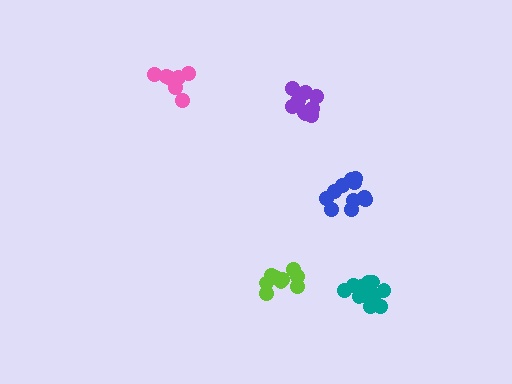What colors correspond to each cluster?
The clusters are colored: pink, lime, purple, teal, blue.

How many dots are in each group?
Group 1: 8 dots, Group 2: 9 dots, Group 3: 10 dots, Group 4: 12 dots, Group 5: 13 dots (52 total).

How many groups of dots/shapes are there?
There are 5 groups.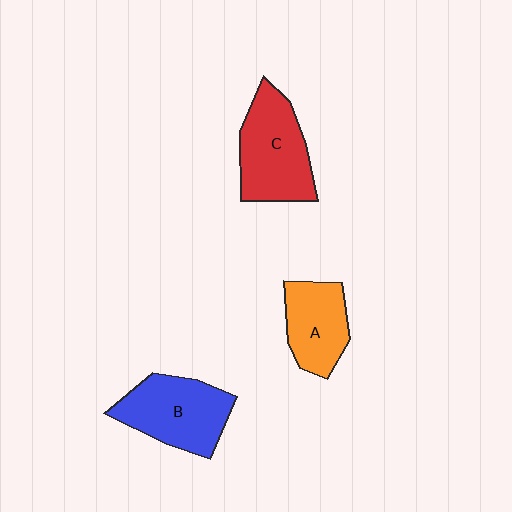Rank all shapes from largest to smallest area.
From largest to smallest: C (red), B (blue), A (orange).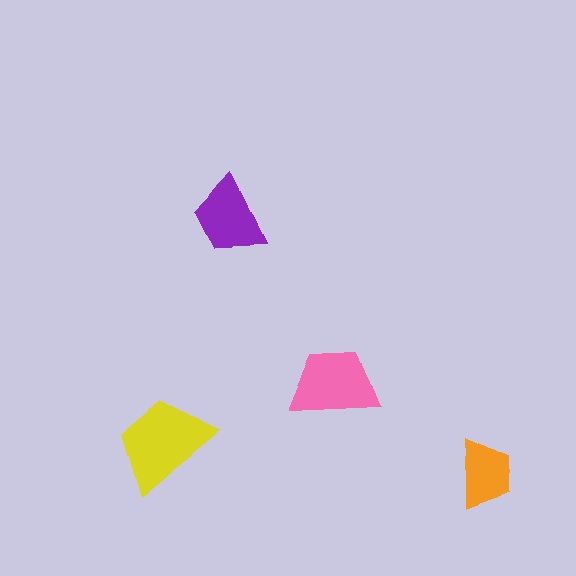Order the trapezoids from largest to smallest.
the yellow one, the pink one, the purple one, the orange one.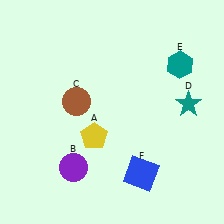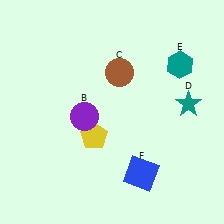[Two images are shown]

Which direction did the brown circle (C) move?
The brown circle (C) moved right.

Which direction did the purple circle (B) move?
The purple circle (B) moved up.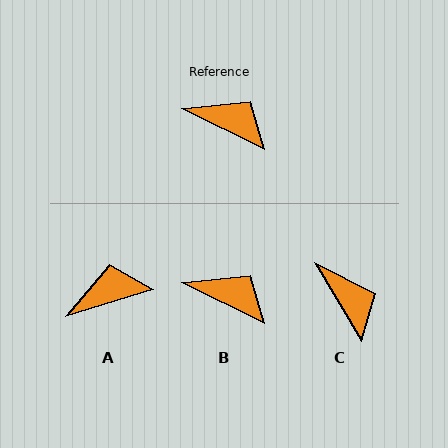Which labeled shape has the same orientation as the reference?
B.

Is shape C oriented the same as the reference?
No, it is off by about 33 degrees.